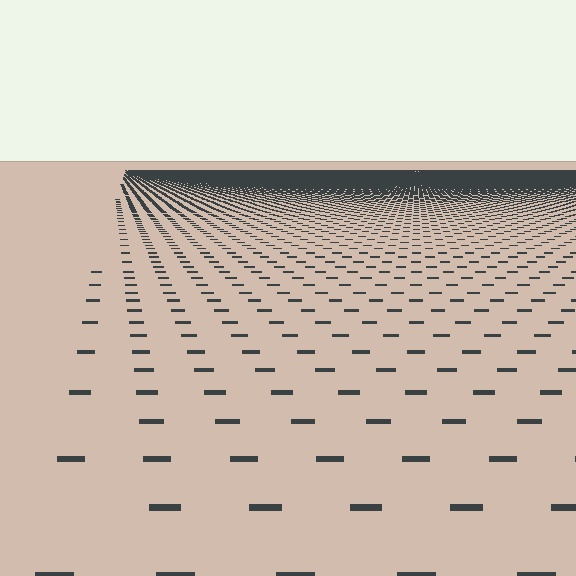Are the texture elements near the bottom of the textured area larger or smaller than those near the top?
Larger. Near the bottom, elements are closer to the viewer and appear at a bigger on-screen size.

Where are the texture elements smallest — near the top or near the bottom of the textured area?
Near the top.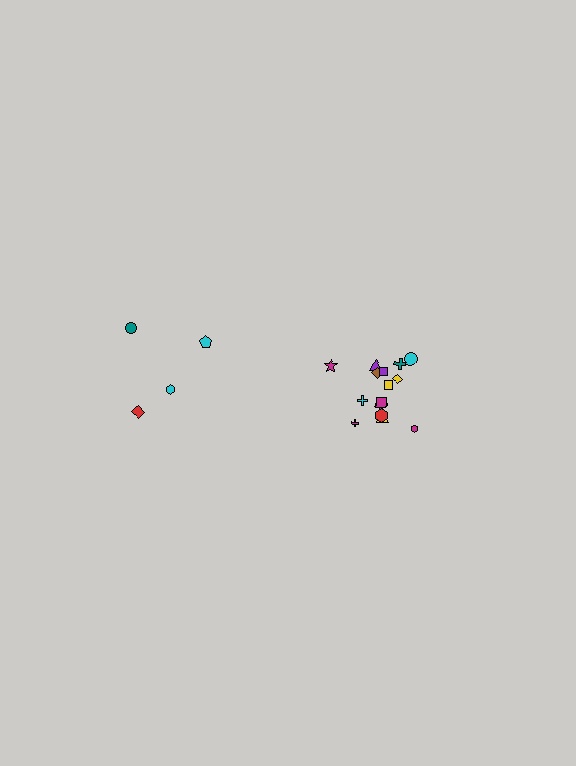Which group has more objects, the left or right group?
The right group.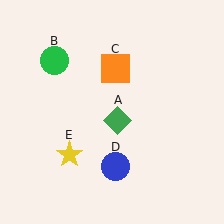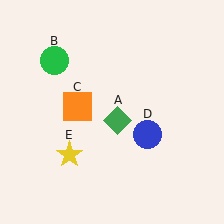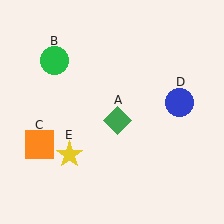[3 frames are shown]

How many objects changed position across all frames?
2 objects changed position: orange square (object C), blue circle (object D).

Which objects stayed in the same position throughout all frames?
Green diamond (object A) and green circle (object B) and yellow star (object E) remained stationary.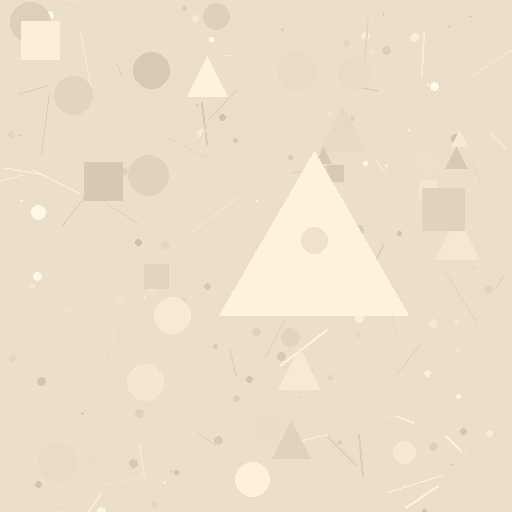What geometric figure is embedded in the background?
A triangle is embedded in the background.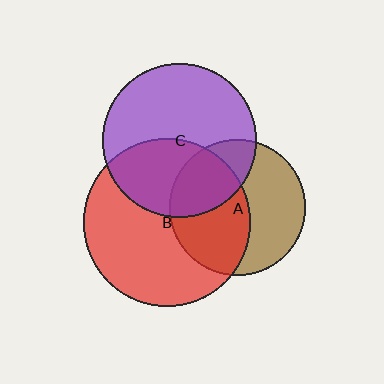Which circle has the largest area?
Circle B (red).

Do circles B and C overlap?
Yes.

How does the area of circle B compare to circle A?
Approximately 1.5 times.